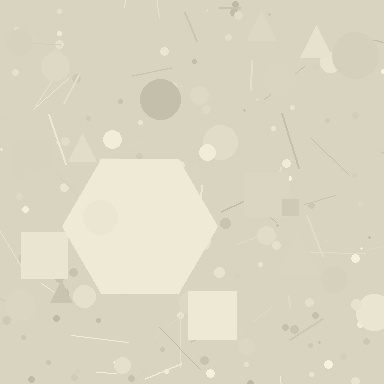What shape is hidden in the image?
A hexagon is hidden in the image.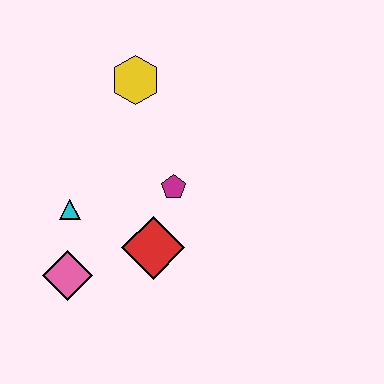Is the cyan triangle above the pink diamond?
Yes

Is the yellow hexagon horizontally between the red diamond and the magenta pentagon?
No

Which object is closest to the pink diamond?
The cyan triangle is closest to the pink diamond.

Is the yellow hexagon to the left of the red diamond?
Yes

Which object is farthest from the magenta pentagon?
The pink diamond is farthest from the magenta pentagon.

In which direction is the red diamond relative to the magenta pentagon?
The red diamond is below the magenta pentagon.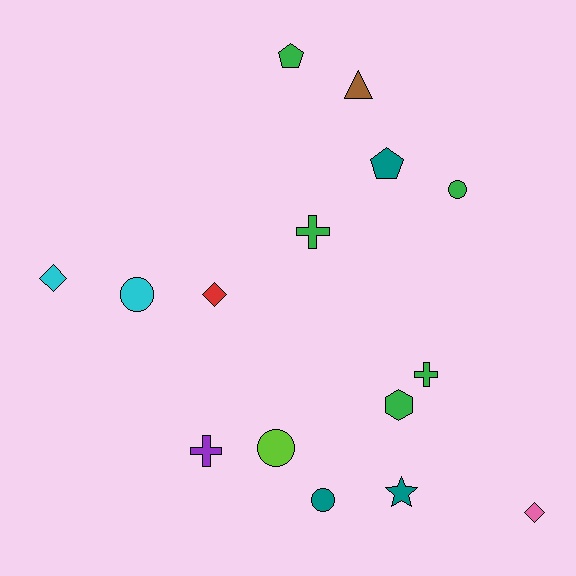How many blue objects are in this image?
There are no blue objects.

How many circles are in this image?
There are 4 circles.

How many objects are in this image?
There are 15 objects.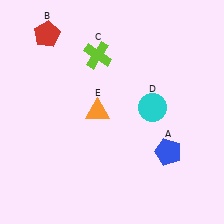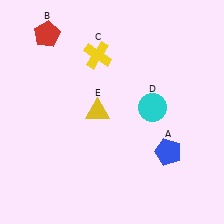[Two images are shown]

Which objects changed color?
C changed from lime to yellow. E changed from orange to yellow.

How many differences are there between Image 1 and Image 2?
There are 2 differences between the two images.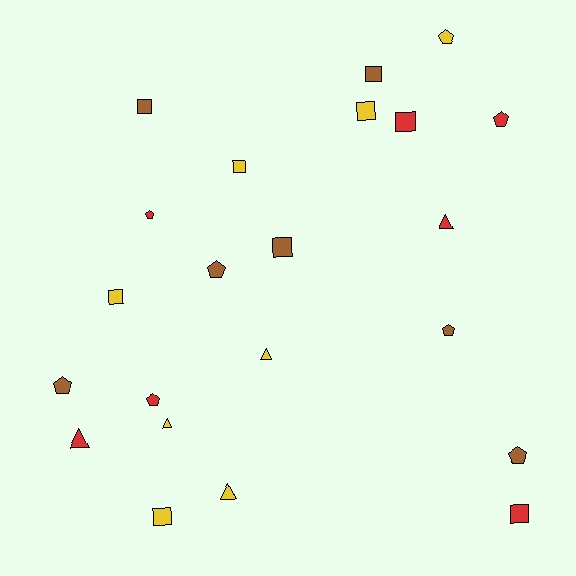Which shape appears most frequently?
Square, with 9 objects.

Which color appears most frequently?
Yellow, with 8 objects.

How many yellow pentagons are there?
There is 1 yellow pentagon.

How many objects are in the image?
There are 22 objects.